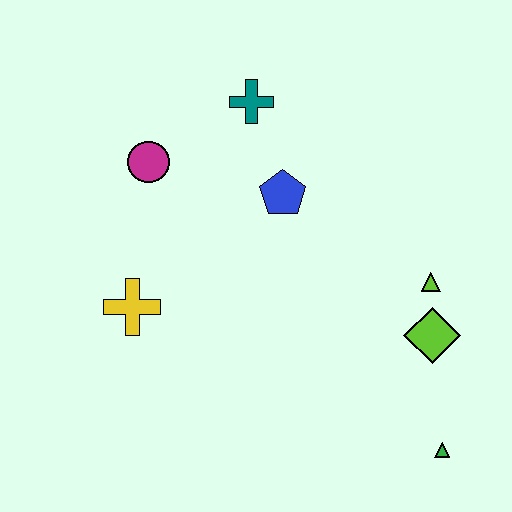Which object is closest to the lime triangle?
The lime diamond is closest to the lime triangle.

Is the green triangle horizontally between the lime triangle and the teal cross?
No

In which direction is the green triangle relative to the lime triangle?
The green triangle is below the lime triangle.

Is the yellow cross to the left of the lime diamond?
Yes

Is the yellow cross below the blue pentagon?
Yes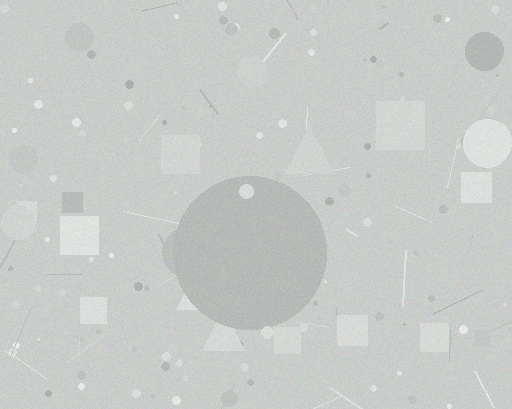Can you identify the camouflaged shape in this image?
The camouflaged shape is a circle.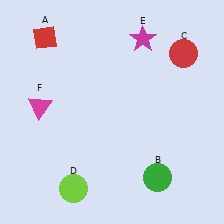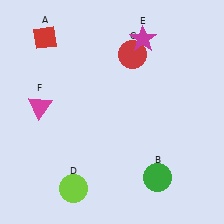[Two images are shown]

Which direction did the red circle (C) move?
The red circle (C) moved left.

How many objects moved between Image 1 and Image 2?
1 object moved between the two images.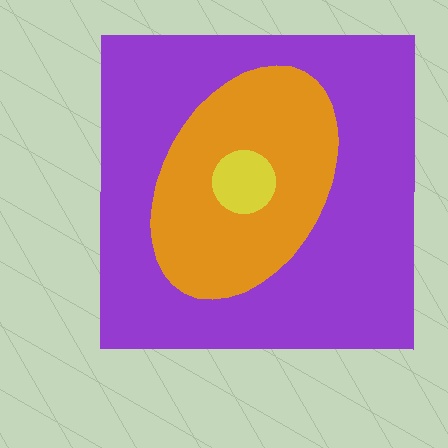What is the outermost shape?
The purple square.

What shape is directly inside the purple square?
The orange ellipse.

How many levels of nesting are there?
3.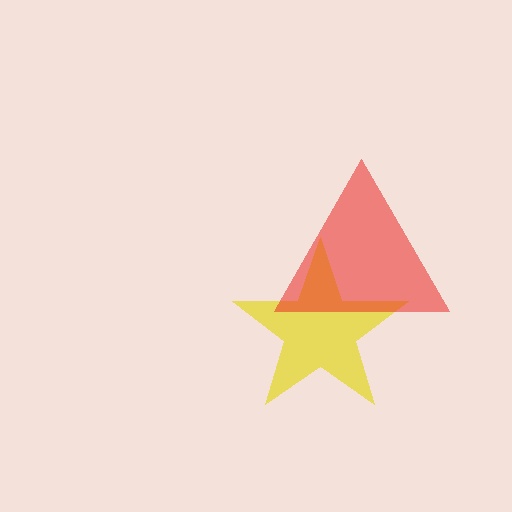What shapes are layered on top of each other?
The layered shapes are: a yellow star, a red triangle.